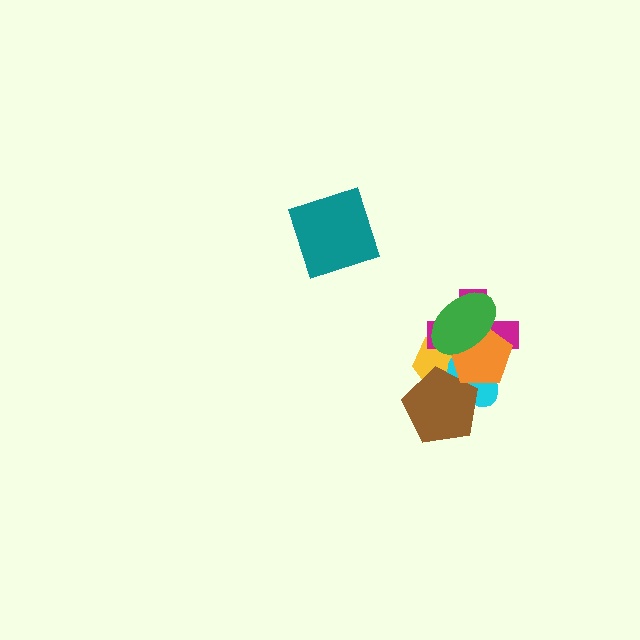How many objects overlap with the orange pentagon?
5 objects overlap with the orange pentagon.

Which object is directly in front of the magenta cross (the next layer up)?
The orange pentagon is directly in front of the magenta cross.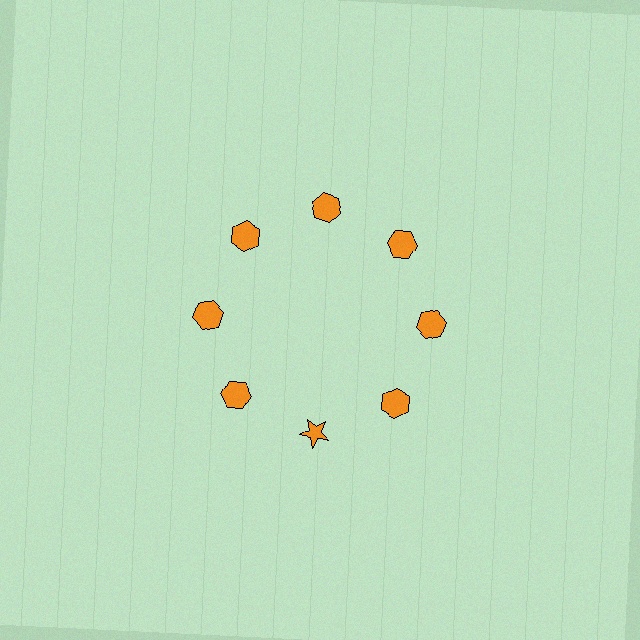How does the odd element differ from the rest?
It has a different shape: star instead of hexagon.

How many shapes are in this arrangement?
There are 8 shapes arranged in a ring pattern.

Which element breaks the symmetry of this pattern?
The orange star at roughly the 6 o'clock position breaks the symmetry. All other shapes are orange hexagons.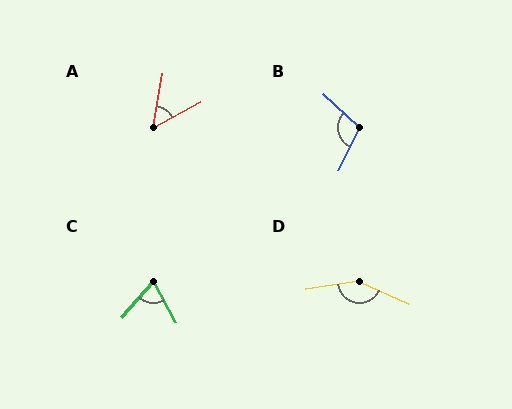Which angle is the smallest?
A, at approximately 51 degrees.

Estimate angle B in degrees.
Approximately 106 degrees.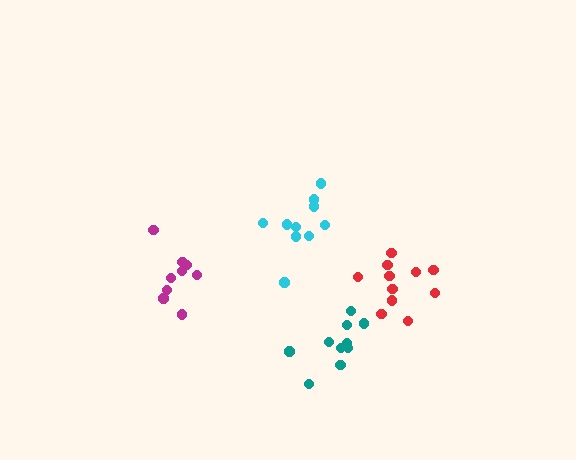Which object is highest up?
The cyan cluster is topmost.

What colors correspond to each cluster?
The clusters are colored: red, magenta, teal, cyan.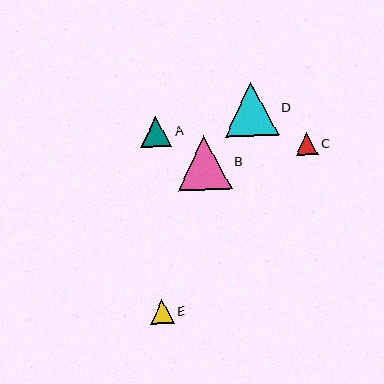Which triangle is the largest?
Triangle D is the largest with a size of approximately 54 pixels.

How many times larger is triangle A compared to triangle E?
Triangle A is approximately 1.3 times the size of triangle E.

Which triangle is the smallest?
Triangle C is the smallest with a size of approximately 22 pixels.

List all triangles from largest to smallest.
From largest to smallest: D, B, A, E, C.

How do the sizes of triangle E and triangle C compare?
Triangle E and triangle C are approximately the same size.